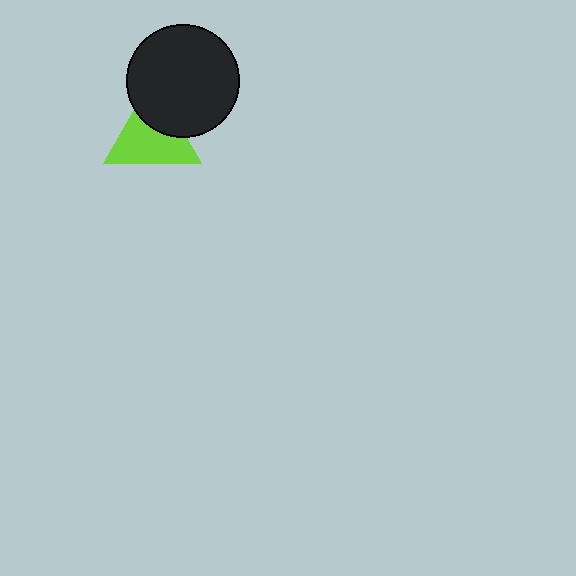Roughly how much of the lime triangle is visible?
Most of it is visible (roughly 66%).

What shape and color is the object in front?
The object in front is a black circle.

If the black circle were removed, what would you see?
You would see the complete lime triangle.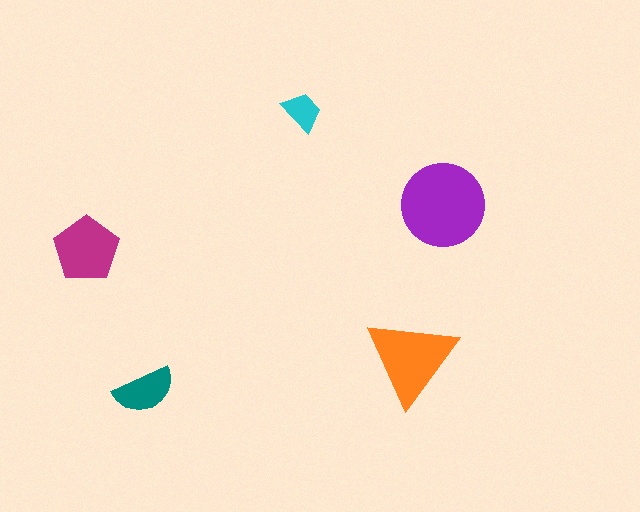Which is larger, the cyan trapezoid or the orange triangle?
The orange triangle.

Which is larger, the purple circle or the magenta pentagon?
The purple circle.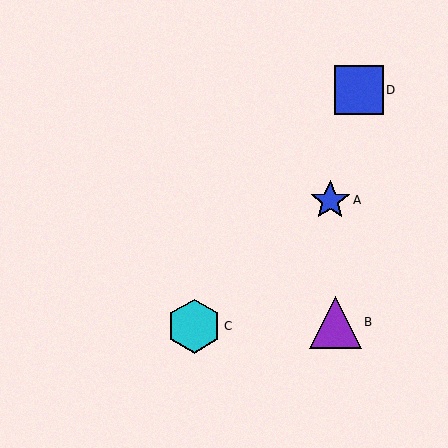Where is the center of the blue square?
The center of the blue square is at (359, 90).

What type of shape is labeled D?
Shape D is a blue square.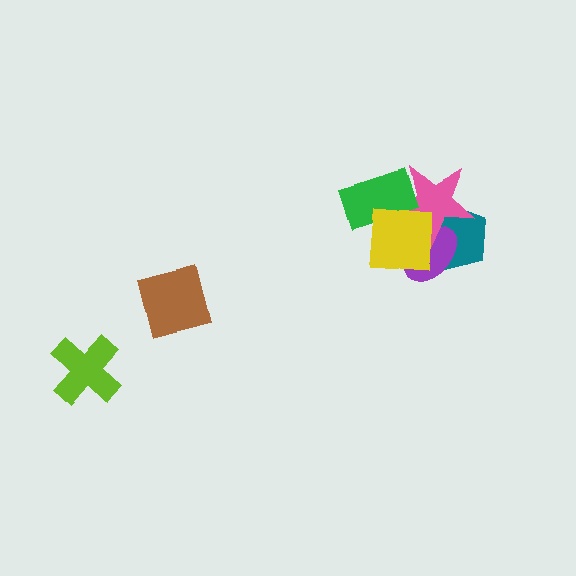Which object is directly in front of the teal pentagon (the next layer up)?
The purple ellipse is directly in front of the teal pentagon.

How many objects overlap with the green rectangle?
2 objects overlap with the green rectangle.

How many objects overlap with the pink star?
4 objects overlap with the pink star.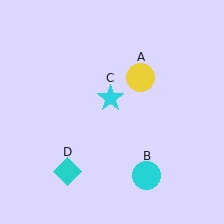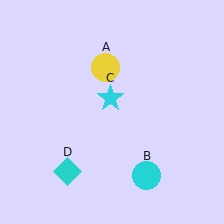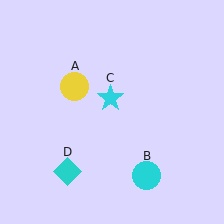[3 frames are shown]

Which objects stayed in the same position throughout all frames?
Cyan circle (object B) and cyan star (object C) and cyan diamond (object D) remained stationary.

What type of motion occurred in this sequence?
The yellow circle (object A) rotated counterclockwise around the center of the scene.